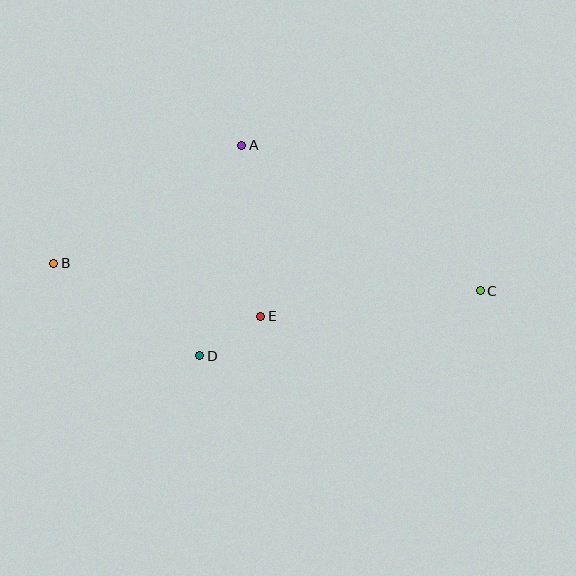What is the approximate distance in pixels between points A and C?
The distance between A and C is approximately 279 pixels.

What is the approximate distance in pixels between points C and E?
The distance between C and E is approximately 221 pixels.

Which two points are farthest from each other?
Points B and C are farthest from each other.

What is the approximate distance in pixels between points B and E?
The distance between B and E is approximately 214 pixels.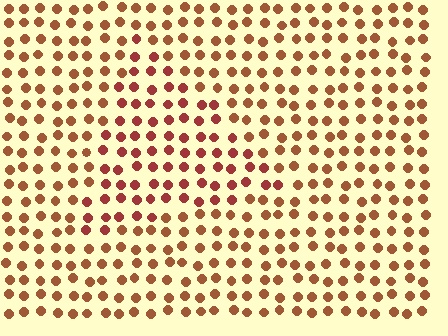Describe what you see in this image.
The image is filled with small brown elements in a uniform arrangement. A triangle-shaped region is visible where the elements are tinted to a slightly different hue, forming a subtle color boundary.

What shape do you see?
I see a triangle.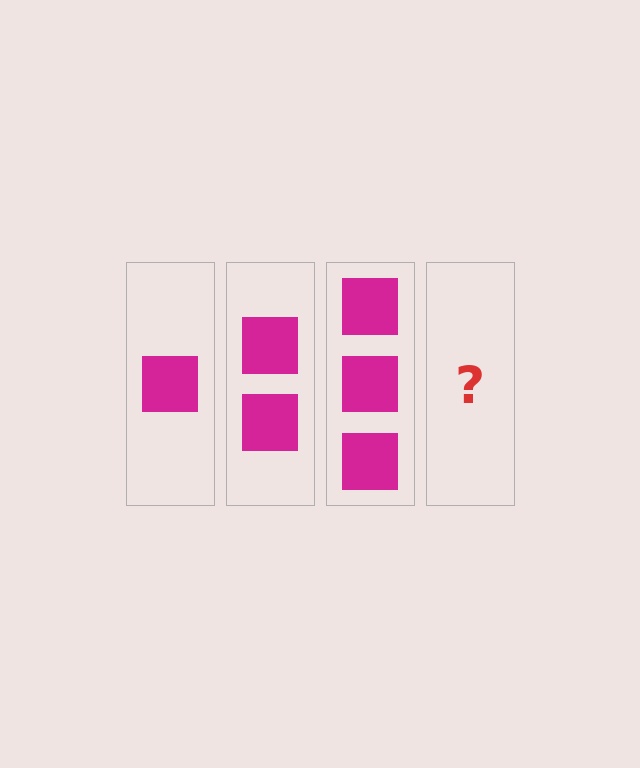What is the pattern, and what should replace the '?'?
The pattern is that each step adds one more square. The '?' should be 4 squares.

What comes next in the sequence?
The next element should be 4 squares.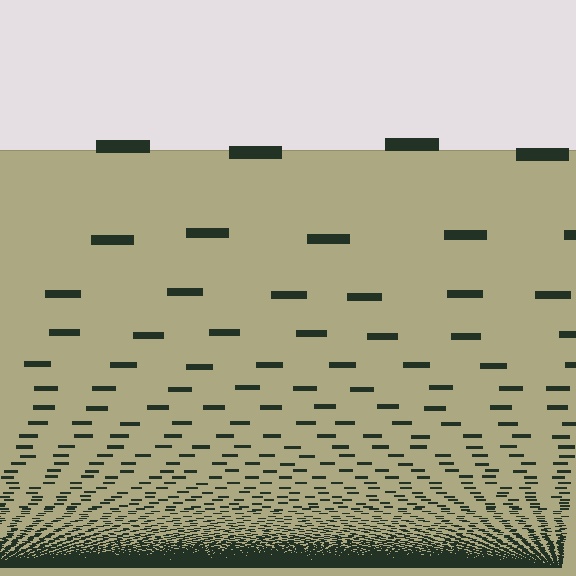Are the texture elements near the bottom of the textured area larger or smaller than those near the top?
Smaller. The gradient is inverted — elements near the bottom are smaller and denser.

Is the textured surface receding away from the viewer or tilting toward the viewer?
The surface appears to tilt toward the viewer. Texture elements get larger and sparser toward the top.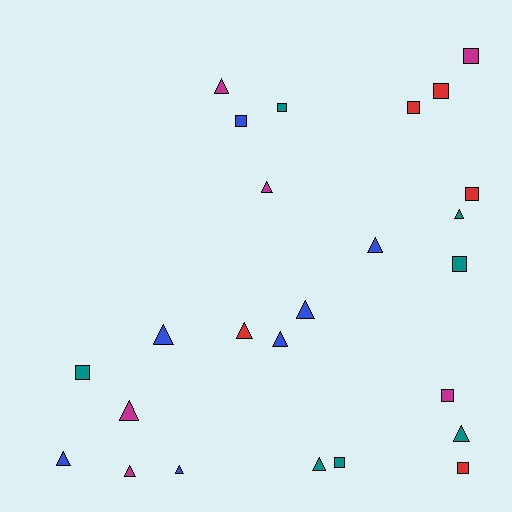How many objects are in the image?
There are 25 objects.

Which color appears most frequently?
Teal, with 7 objects.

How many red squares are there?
There are 4 red squares.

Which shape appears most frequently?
Triangle, with 14 objects.